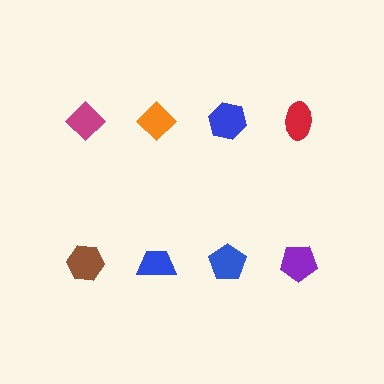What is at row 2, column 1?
A brown hexagon.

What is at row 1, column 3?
A blue hexagon.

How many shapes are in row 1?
4 shapes.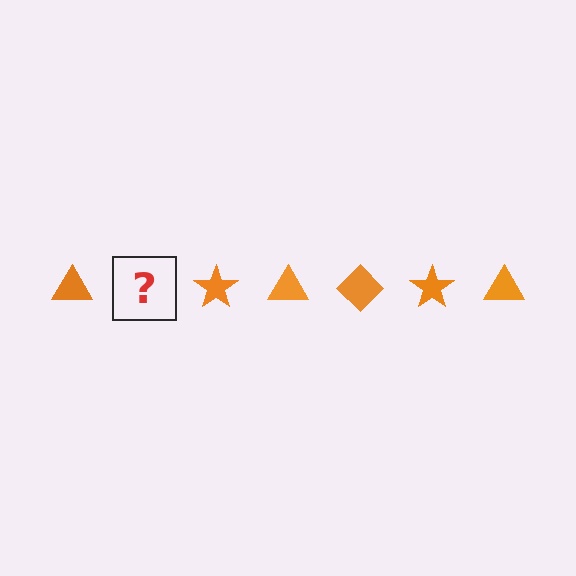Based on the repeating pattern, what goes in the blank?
The blank should be an orange diamond.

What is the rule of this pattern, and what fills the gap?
The rule is that the pattern cycles through triangle, diamond, star shapes in orange. The gap should be filled with an orange diamond.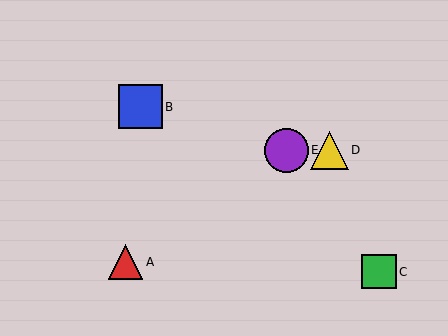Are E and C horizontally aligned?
No, E is at y≈150 and C is at y≈272.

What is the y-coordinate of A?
Object A is at y≈262.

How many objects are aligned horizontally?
2 objects (D, E) are aligned horizontally.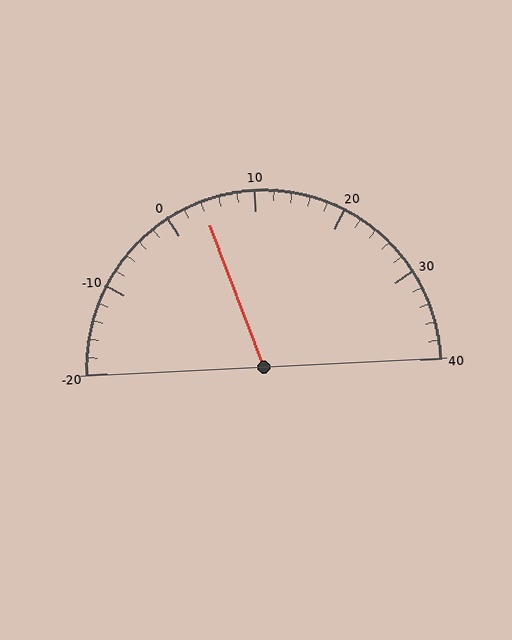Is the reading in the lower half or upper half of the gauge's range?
The reading is in the lower half of the range (-20 to 40).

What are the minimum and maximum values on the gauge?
The gauge ranges from -20 to 40.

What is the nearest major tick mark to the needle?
The nearest major tick mark is 0.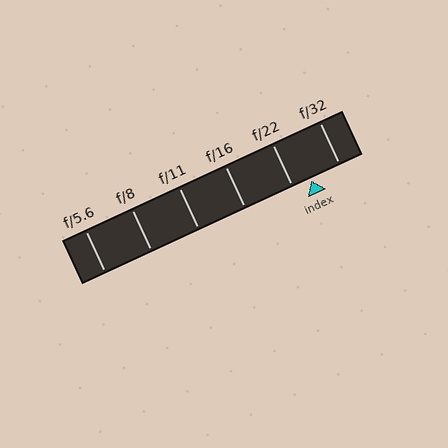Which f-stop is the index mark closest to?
The index mark is closest to f/22.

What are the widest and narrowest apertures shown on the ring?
The widest aperture shown is f/5.6 and the narrowest is f/32.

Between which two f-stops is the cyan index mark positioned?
The index mark is between f/22 and f/32.